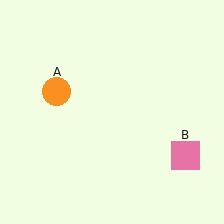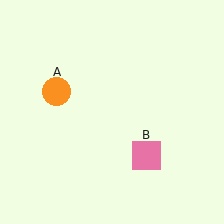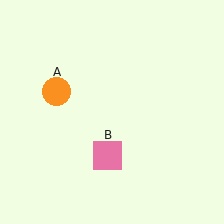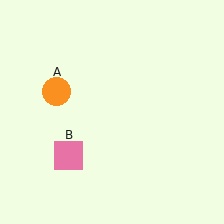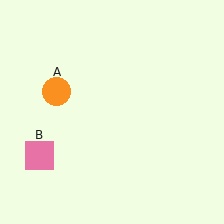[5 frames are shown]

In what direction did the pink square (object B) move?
The pink square (object B) moved left.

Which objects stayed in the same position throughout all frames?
Orange circle (object A) remained stationary.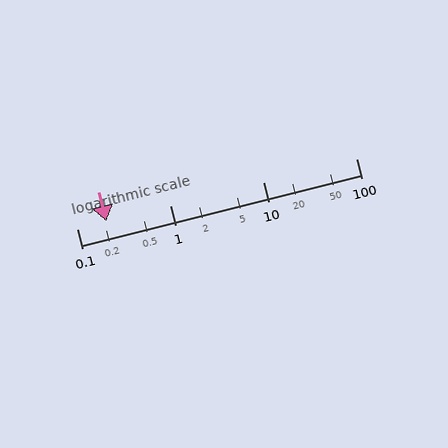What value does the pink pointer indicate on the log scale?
The pointer indicates approximately 0.21.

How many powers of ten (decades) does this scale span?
The scale spans 3 decades, from 0.1 to 100.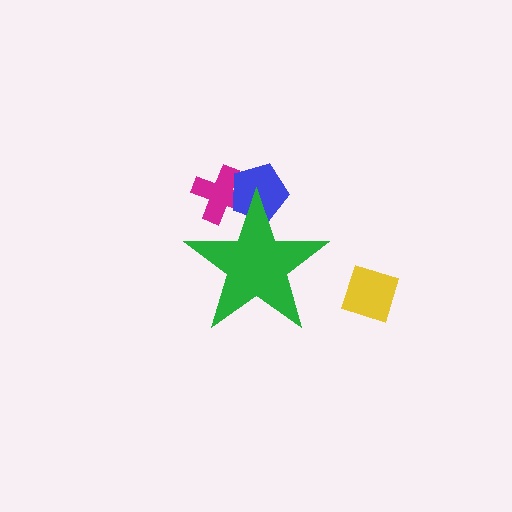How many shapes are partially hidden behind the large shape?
2 shapes are partially hidden.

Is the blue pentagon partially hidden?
Yes, the blue pentagon is partially hidden behind the green star.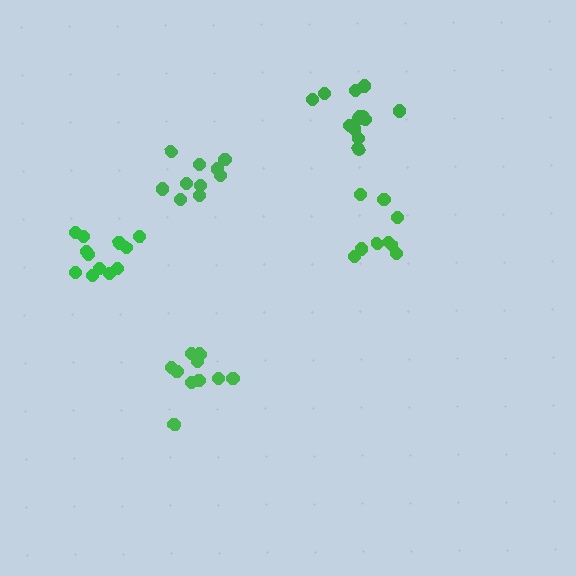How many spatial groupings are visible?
There are 5 spatial groupings.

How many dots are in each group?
Group 1: 11 dots, Group 2: 14 dots, Group 3: 13 dots, Group 4: 9 dots, Group 5: 10 dots (57 total).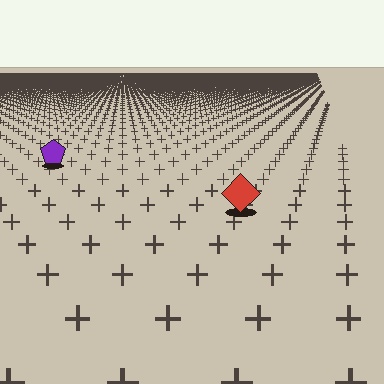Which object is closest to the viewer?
The red diamond is closest. The texture marks near it are larger and more spread out.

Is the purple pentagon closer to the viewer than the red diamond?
No. The red diamond is closer — you can tell from the texture gradient: the ground texture is coarser near it.